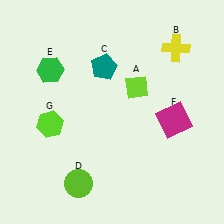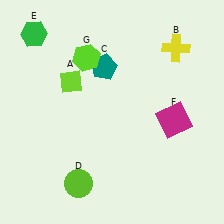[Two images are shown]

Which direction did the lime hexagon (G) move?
The lime hexagon (G) moved up.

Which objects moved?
The objects that moved are: the lime diamond (A), the green hexagon (E), the lime hexagon (G).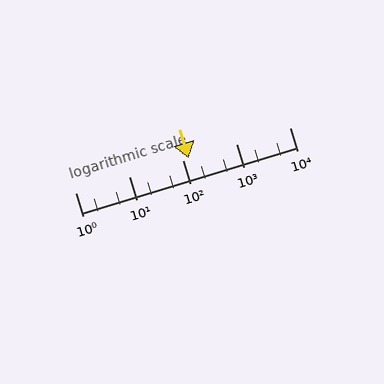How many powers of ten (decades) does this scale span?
The scale spans 4 decades, from 1 to 10000.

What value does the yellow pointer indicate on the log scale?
The pointer indicates approximately 130.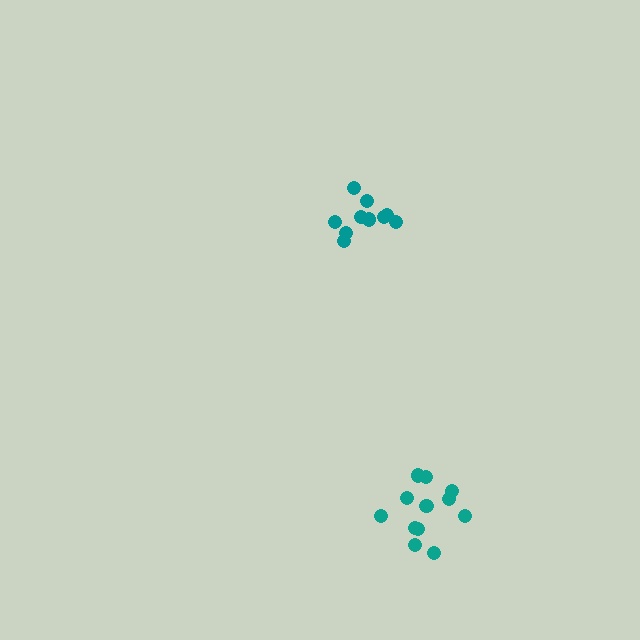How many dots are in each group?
Group 1: 10 dots, Group 2: 12 dots (22 total).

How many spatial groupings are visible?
There are 2 spatial groupings.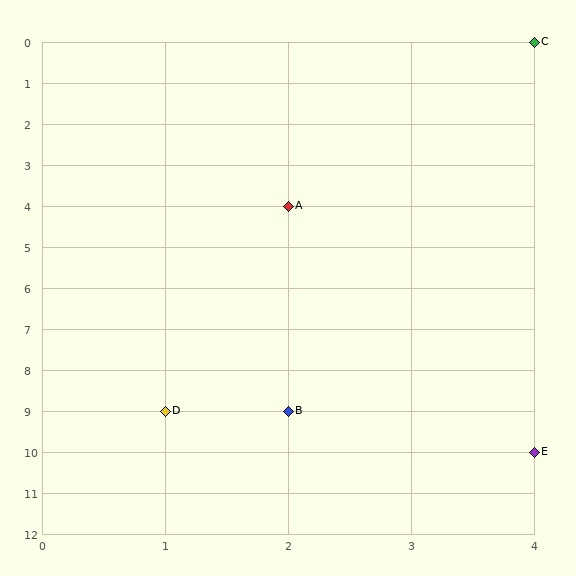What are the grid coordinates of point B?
Point B is at grid coordinates (2, 9).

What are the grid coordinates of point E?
Point E is at grid coordinates (4, 10).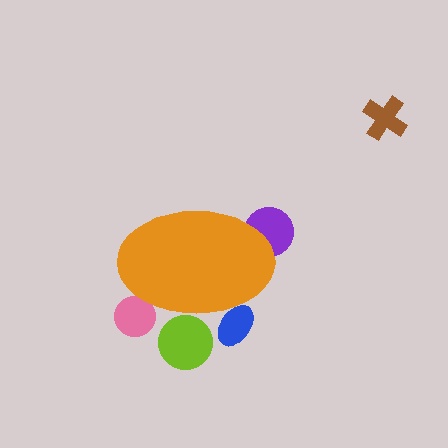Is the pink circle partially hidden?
Yes, the pink circle is partially hidden behind the orange ellipse.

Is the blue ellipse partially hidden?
Yes, the blue ellipse is partially hidden behind the orange ellipse.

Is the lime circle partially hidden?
Yes, the lime circle is partially hidden behind the orange ellipse.